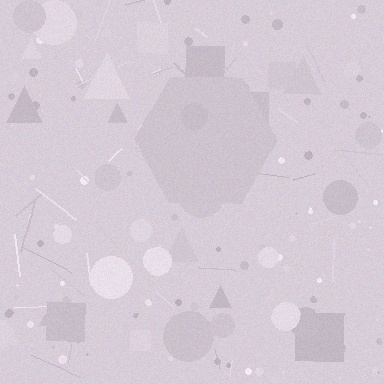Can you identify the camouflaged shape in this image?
The camouflaged shape is a hexagon.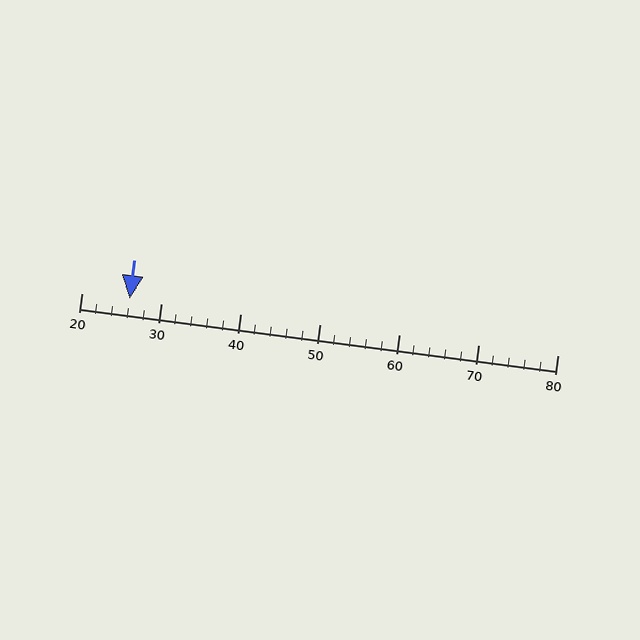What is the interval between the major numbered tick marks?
The major tick marks are spaced 10 units apart.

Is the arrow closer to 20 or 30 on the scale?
The arrow is closer to 30.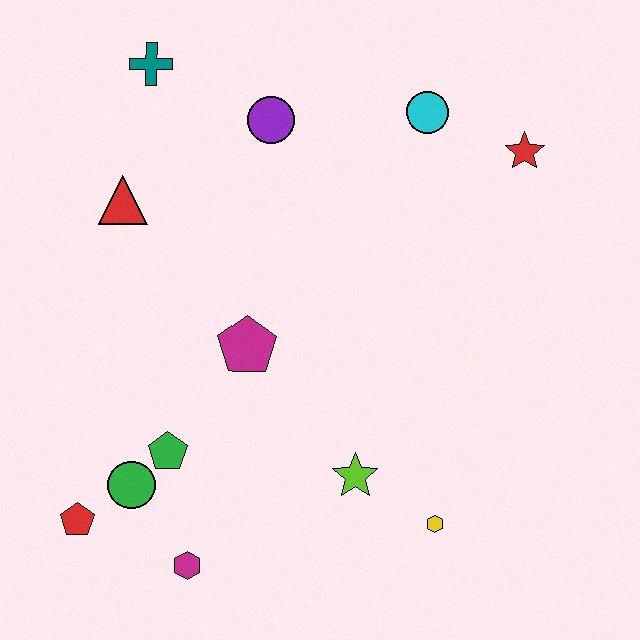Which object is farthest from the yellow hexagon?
The teal cross is farthest from the yellow hexagon.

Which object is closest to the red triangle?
The teal cross is closest to the red triangle.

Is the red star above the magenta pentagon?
Yes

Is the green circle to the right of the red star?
No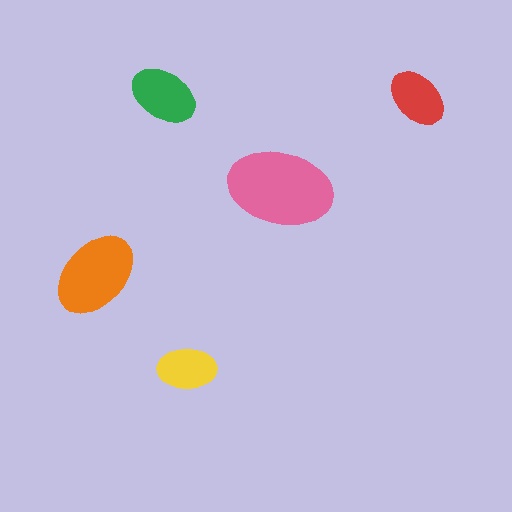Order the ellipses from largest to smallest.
the pink one, the orange one, the green one, the red one, the yellow one.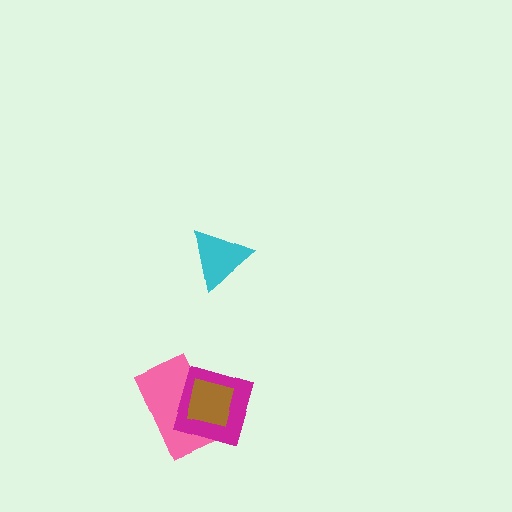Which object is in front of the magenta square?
The brown square is in front of the magenta square.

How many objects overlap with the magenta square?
2 objects overlap with the magenta square.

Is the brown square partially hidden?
No, no other shape covers it.